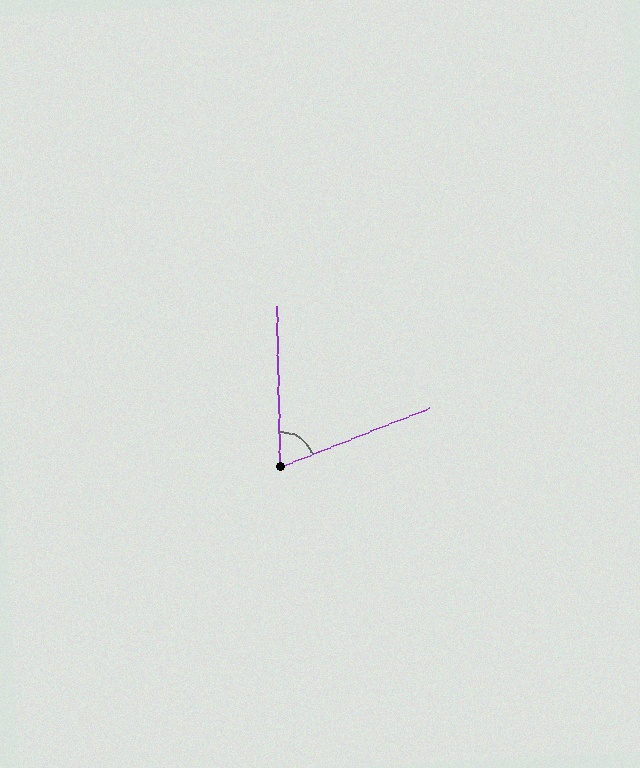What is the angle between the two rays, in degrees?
Approximately 70 degrees.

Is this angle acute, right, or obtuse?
It is acute.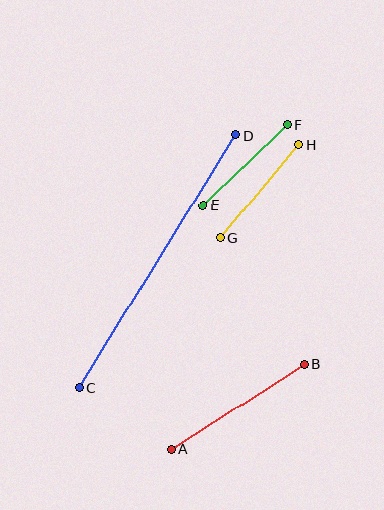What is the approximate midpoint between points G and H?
The midpoint is at approximately (260, 191) pixels.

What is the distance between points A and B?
The distance is approximately 158 pixels.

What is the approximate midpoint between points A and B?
The midpoint is at approximately (238, 407) pixels.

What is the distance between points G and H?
The distance is approximately 122 pixels.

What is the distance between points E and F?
The distance is approximately 117 pixels.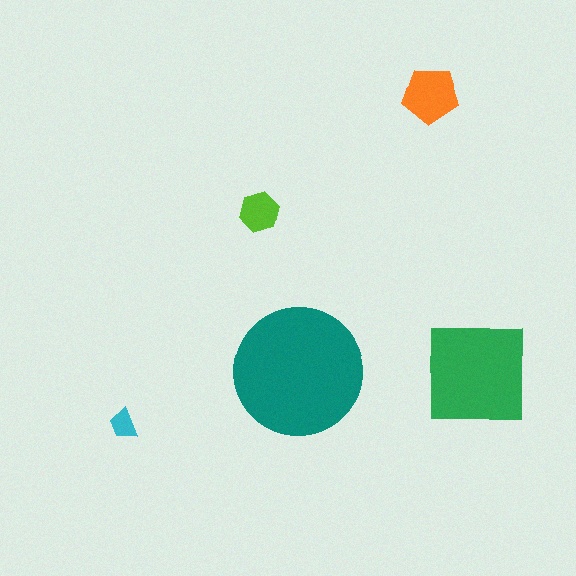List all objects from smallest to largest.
The cyan trapezoid, the lime hexagon, the orange pentagon, the green square, the teal circle.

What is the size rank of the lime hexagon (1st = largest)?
4th.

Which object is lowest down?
The cyan trapezoid is bottommost.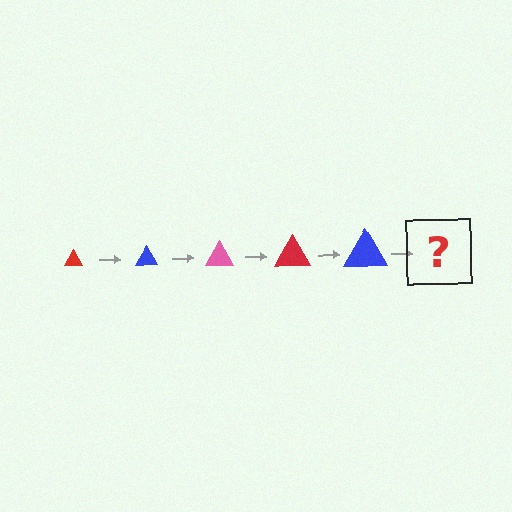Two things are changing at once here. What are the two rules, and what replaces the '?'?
The two rules are that the triangle grows larger each step and the color cycles through red, blue, and pink. The '?' should be a pink triangle, larger than the previous one.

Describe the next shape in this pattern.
It should be a pink triangle, larger than the previous one.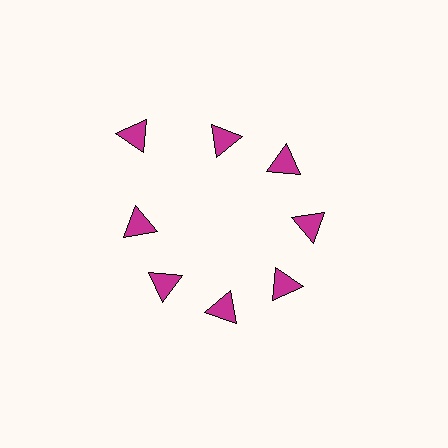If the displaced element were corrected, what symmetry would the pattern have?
It would have 8-fold rotational symmetry — the pattern would map onto itself every 45 degrees.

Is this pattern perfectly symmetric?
No. The 8 magenta triangles are arranged in a ring, but one element near the 10 o'clock position is pushed outward from the center, breaking the 8-fold rotational symmetry.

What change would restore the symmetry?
The symmetry would be restored by moving it inward, back onto the ring so that all 8 triangles sit at equal angles and equal distance from the center.